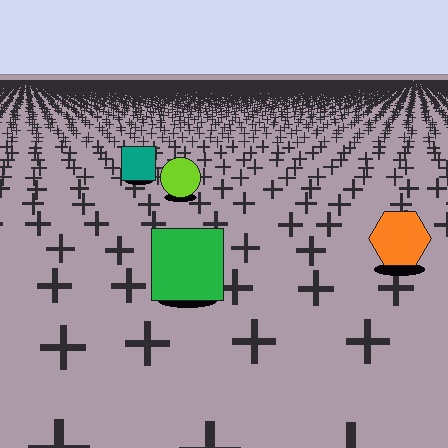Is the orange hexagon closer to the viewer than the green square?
No. The green square is closer — you can tell from the texture gradient: the ground texture is coarser near it.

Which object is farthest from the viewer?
The teal square is farthest from the viewer. It appears smaller and the ground texture around it is denser.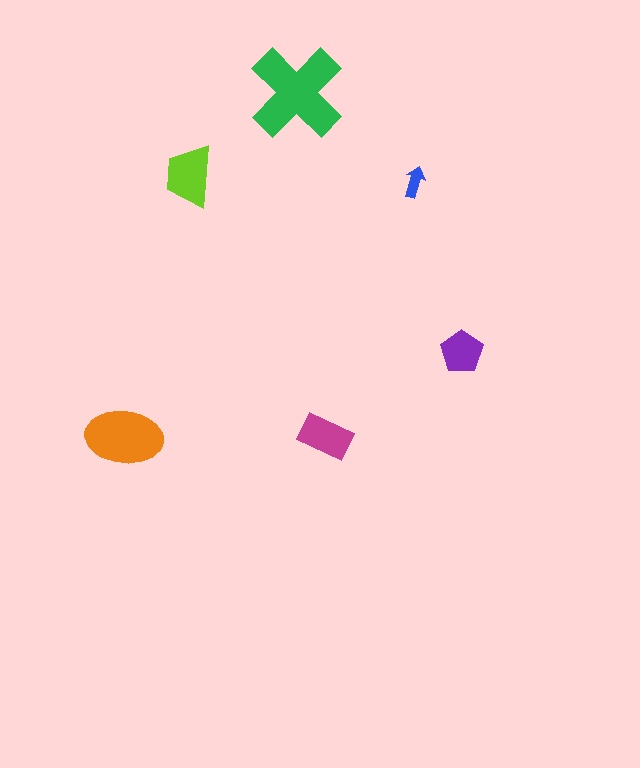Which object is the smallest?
The blue arrow.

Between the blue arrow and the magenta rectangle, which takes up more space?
The magenta rectangle.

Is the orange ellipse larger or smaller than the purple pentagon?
Larger.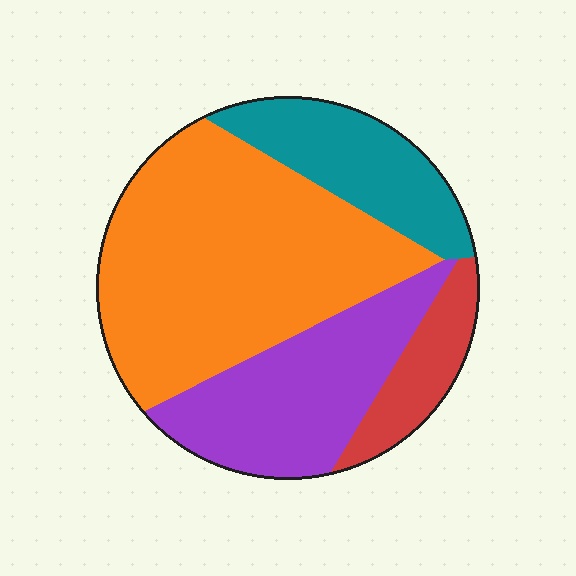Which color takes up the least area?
Red, at roughly 10%.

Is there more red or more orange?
Orange.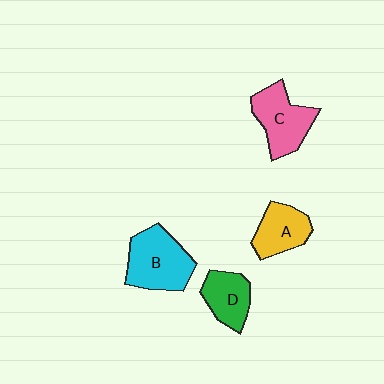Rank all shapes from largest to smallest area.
From largest to smallest: B (cyan), C (pink), A (yellow), D (green).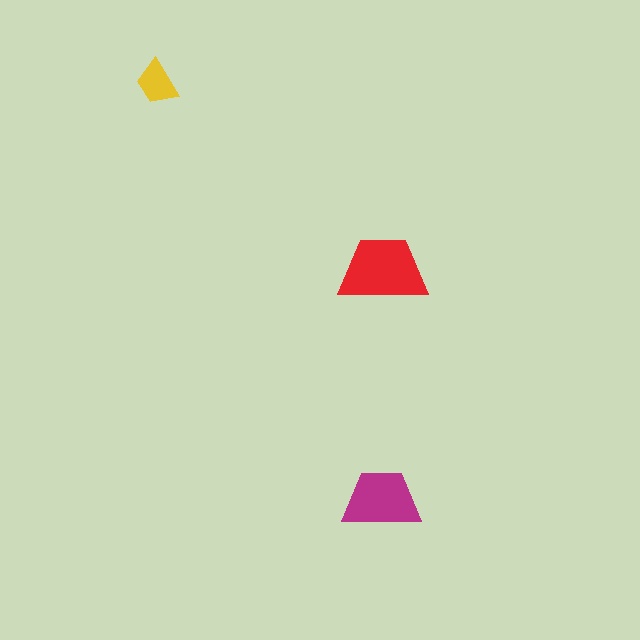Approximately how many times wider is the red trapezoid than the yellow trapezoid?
About 2 times wider.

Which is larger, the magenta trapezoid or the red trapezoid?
The red one.